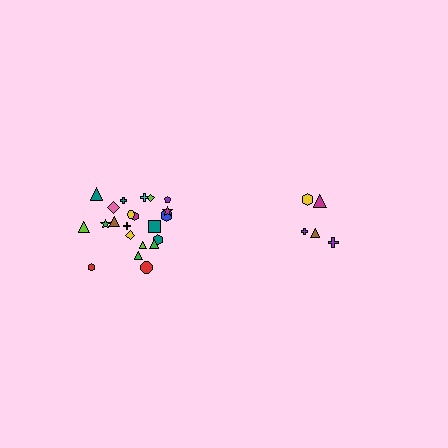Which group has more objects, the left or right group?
The left group.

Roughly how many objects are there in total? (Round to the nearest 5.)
Roughly 25 objects in total.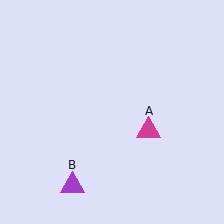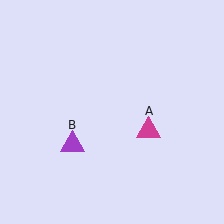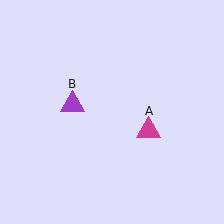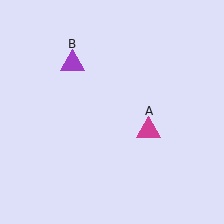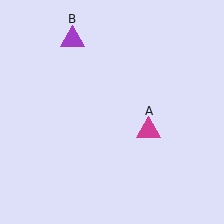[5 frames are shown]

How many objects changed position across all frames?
1 object changed position: purple triangle (object B).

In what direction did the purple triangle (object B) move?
The purple triangle (object B) moved up.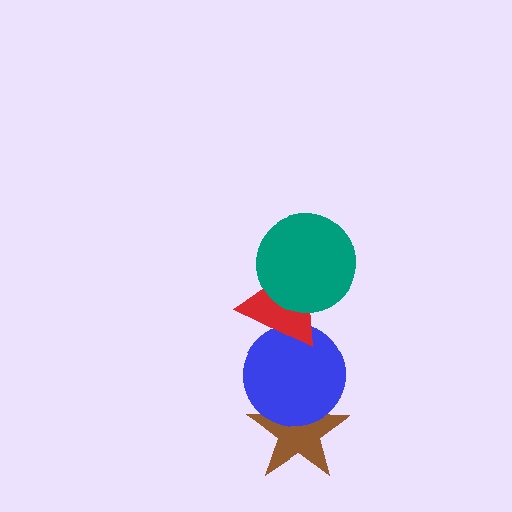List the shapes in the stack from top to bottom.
From top to bottom: the teal circle, the red triangle, the blue circle, the brown star.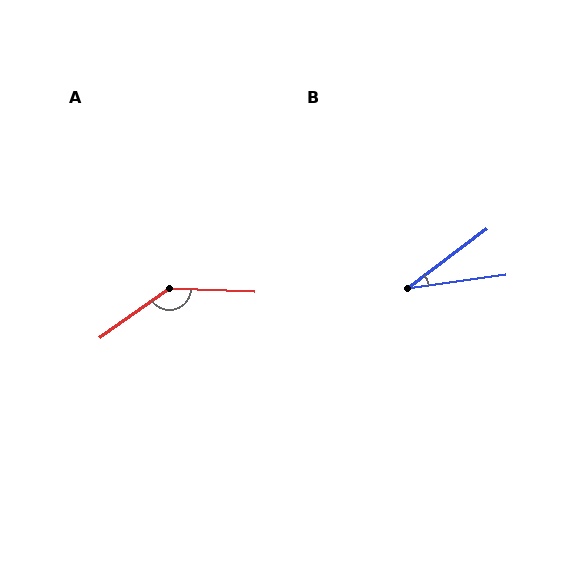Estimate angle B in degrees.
Approximately 29 degrees.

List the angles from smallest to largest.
B (29°), A (142°).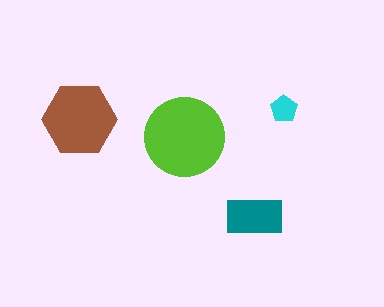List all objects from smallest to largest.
The cyan pentagon, the teal rectangle, the brown hexagon, the lime circle.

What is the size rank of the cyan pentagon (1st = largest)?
4th.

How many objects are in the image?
There are 4 objects in the image.